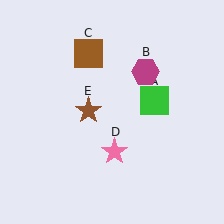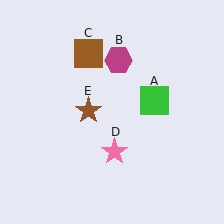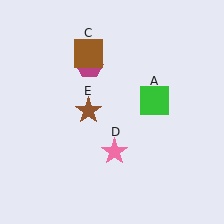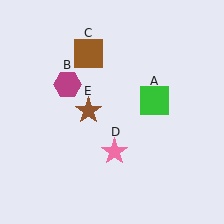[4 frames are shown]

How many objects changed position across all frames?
1 object changed position: magenta hexagon (object B).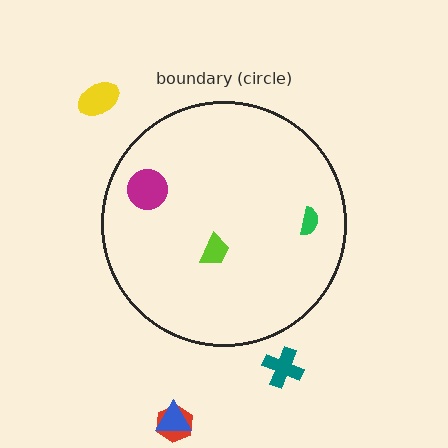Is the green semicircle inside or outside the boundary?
Inside.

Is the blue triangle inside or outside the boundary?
Outside.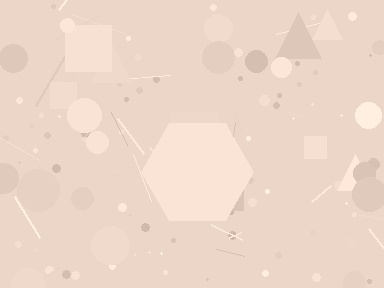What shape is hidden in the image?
A hexagon is hidden in the image.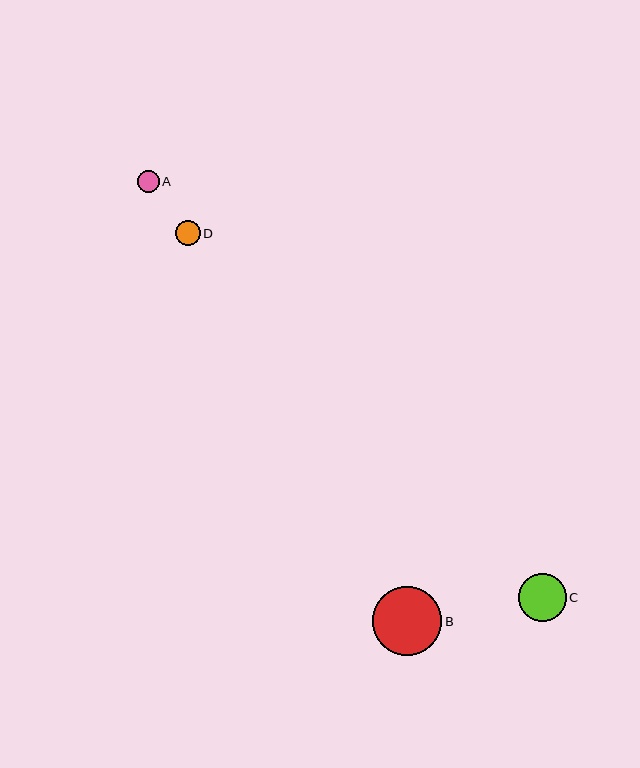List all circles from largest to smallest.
From largest to smallest: B, C, D, A.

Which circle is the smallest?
Circle A is the smallest with a size of approximately 22 pixels.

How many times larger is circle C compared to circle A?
Circle C is approximately 2.1 times the size of circle A.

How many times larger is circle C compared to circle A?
Circle C is approximately 2.1 times the size of circle A.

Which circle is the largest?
Circle B is the largest with a size of approximately 69 pixels.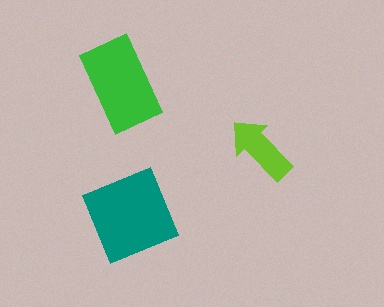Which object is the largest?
The teal diamond.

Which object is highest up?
The green rectangle is topmost.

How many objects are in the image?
There are 3 objects in the image.